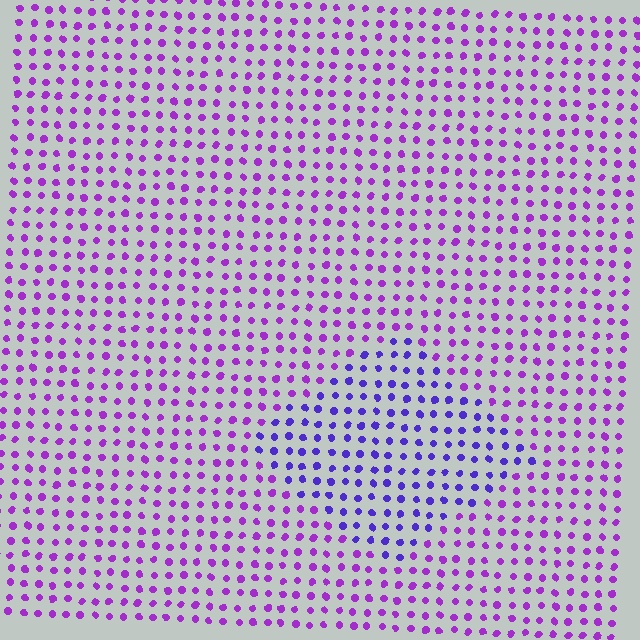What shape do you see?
I see a diamond.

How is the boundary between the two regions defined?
The boundary is defined purely by a slight shift in hue (about 32 degrees). Spacing, size, and orientation are identical on both sides.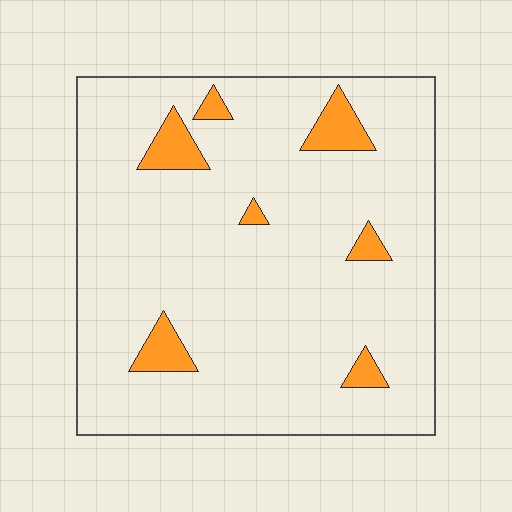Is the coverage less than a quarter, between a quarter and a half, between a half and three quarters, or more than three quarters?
Less than a quarter.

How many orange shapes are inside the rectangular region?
7.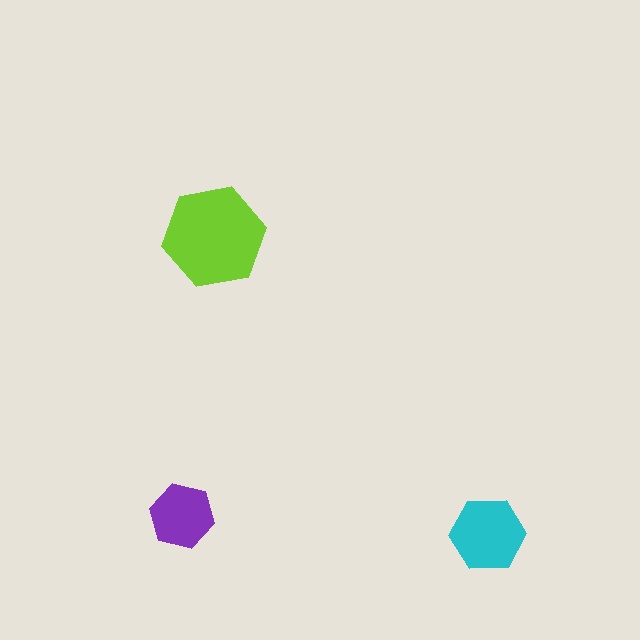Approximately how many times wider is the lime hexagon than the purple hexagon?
About 1.5 times wider.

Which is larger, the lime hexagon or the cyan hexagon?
The lime one.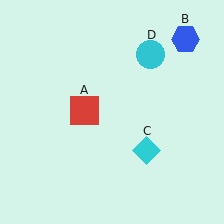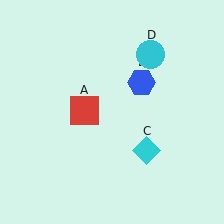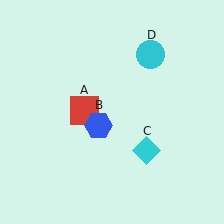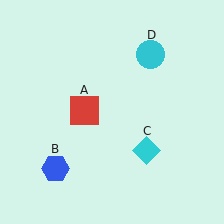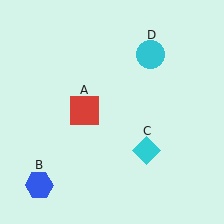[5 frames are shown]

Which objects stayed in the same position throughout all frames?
Red square (object A) and cyan diamond (object C) and cyan circle (object D) remained stationary.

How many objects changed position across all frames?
1 object changed position: blue hexagon (object B).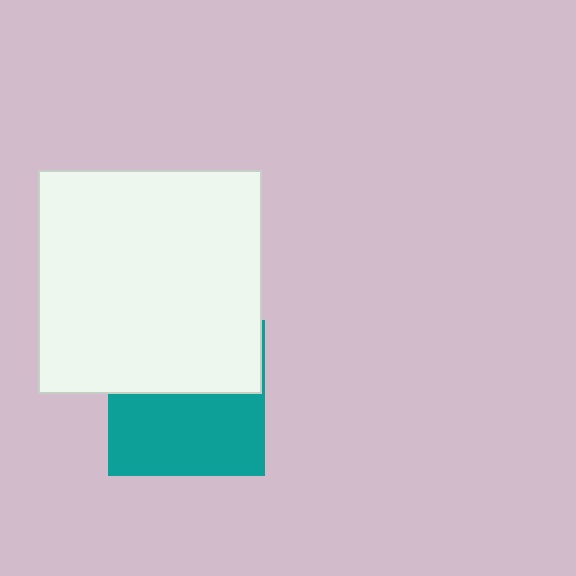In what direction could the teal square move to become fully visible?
The teal square could move down. That would shift it out from behind the white square entirely.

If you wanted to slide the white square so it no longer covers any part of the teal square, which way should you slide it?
Slide it up — that is the most direct way to separate the two shapes.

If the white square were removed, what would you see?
You would see the complete teal square.